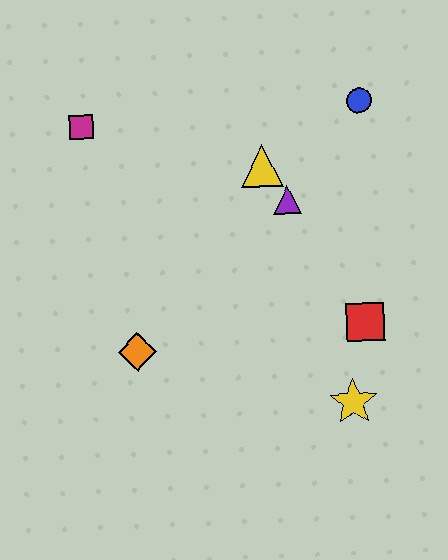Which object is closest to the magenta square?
The yellow triangle is closest to the magenta square.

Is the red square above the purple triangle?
No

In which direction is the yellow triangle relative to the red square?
The yellow triangle is above the red square.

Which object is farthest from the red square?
The magenta square is farthest from the red square.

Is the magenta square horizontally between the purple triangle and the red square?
No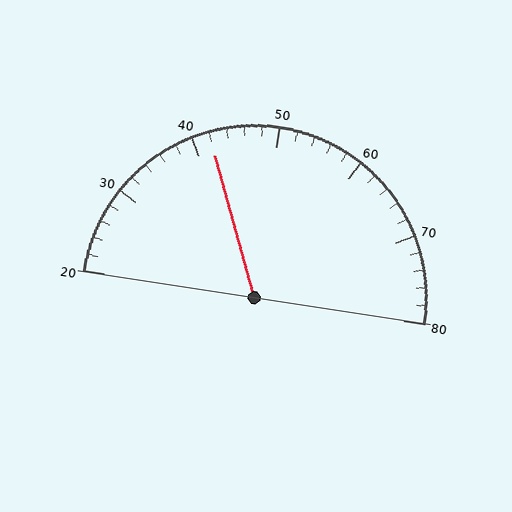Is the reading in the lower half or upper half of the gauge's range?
The reading is in the lower half of the range (20 to 80).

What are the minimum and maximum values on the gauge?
The gauge ranges from 20 to 80.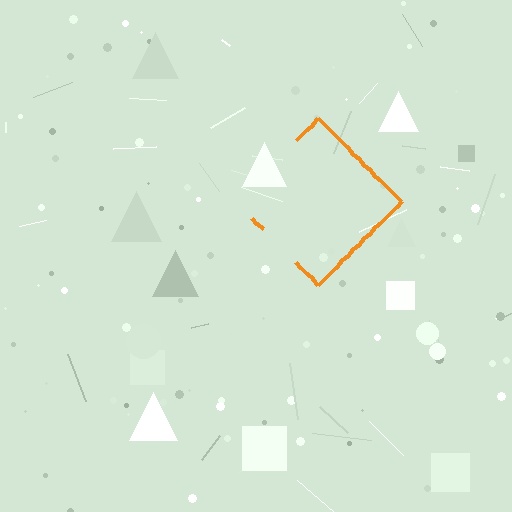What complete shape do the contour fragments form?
The contour fragments form a diamond.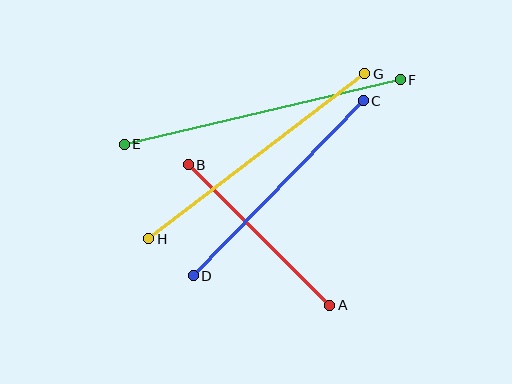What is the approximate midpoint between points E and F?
The midpoint is at approximately (262, 112) pixels.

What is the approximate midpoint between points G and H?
The midpoint is at approximately (257, 156) pixels.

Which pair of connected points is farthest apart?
Points E and F are farthest apart.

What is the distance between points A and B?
The distance is approximately 199 pixels.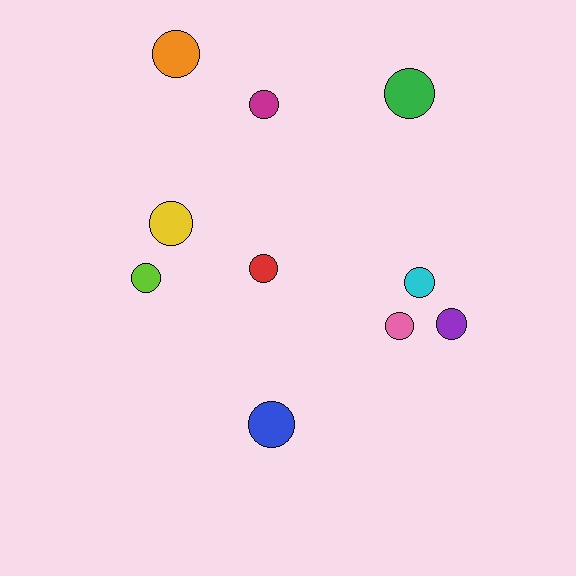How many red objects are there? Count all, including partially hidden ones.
There is 1 red object.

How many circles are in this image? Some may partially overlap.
There are 10 circles.